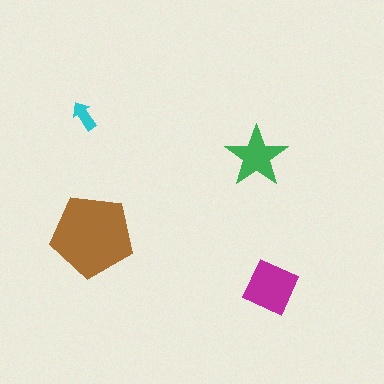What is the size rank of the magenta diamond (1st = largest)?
2nd.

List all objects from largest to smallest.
The brown pentagon, the magenta diamond, the green star, the cyan arrow.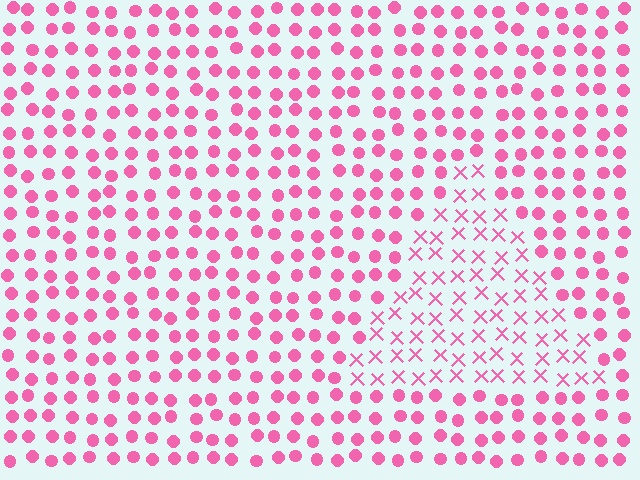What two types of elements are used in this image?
The image uses X marks inside the triangle region and circles outside it.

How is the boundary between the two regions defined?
The boundary is defined by a change in element shape: X marks inside vs. circles outside. All elements share the same color and spacing.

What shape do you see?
I see a triangle.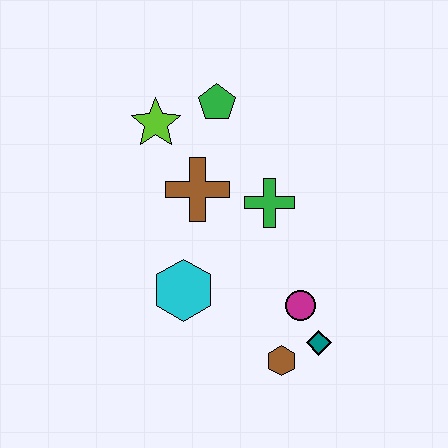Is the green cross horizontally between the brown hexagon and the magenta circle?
No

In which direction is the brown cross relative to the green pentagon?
The brown cross is below the green pentagon.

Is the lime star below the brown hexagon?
No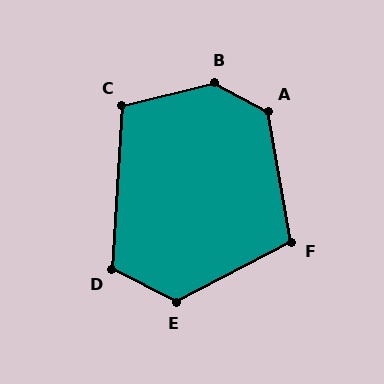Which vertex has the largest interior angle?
B, at approximately 139 degrees.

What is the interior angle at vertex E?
Approximately 126 degrees (obtuse).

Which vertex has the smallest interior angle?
C, at approximately 107 degrees.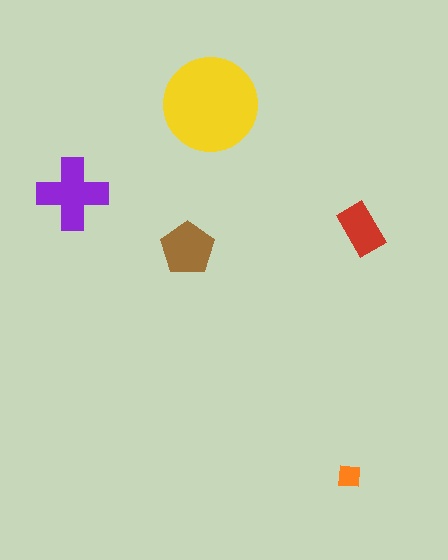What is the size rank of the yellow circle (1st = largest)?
1st.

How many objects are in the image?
There are 5 objects in the image.